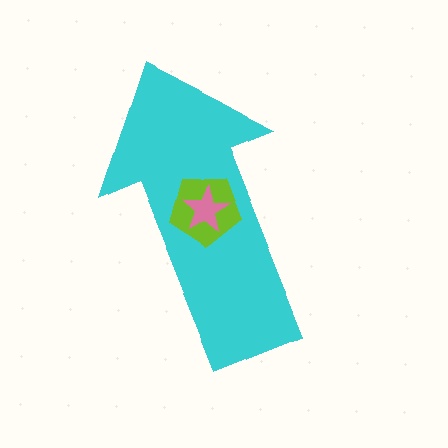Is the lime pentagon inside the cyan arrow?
Yes.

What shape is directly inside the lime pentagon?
The pink star.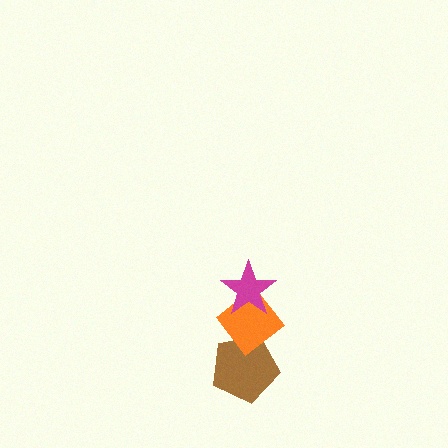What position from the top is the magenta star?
The magenta star is 1st from the top.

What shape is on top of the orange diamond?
The magenta star is on top of the orange diamond.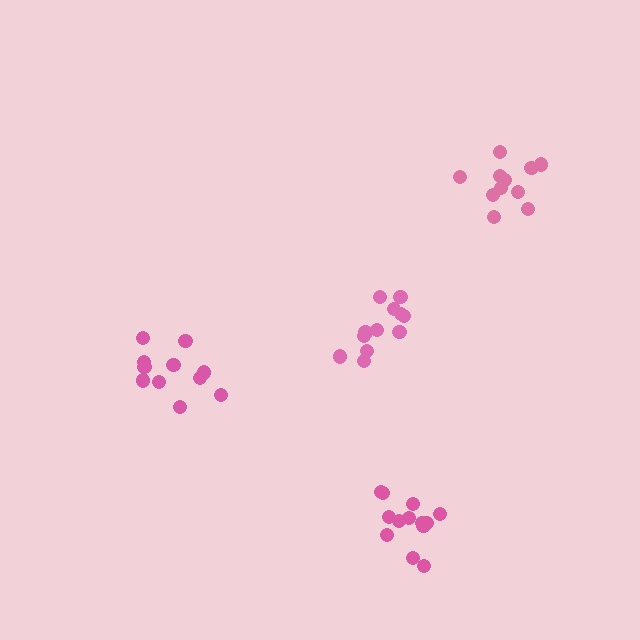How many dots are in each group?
Group 1: 13 dots, Group 2: 11 dots, Group 3: 12 dots, Group 4: 11 dots (47 total).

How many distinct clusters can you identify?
There are 4 distinct clusters.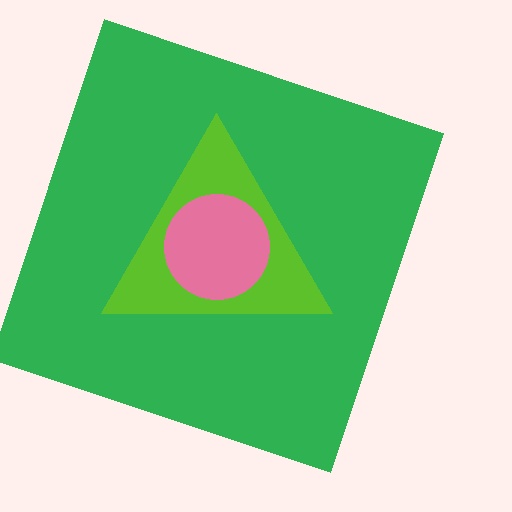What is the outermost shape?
The green square.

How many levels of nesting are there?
3.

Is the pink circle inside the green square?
Yes.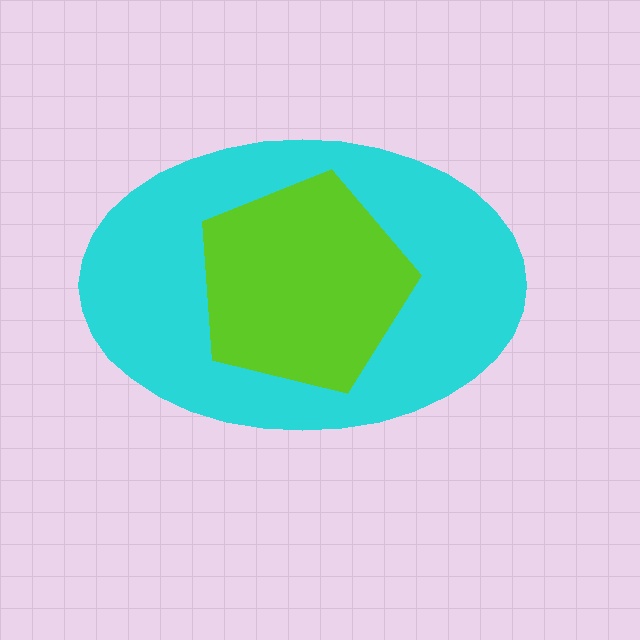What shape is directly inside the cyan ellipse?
The lime pentagon.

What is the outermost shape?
The cyan ellipse.